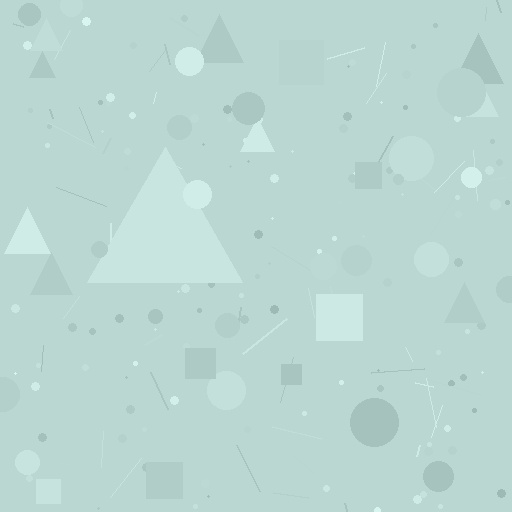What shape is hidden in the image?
A triangle is hidden in the image.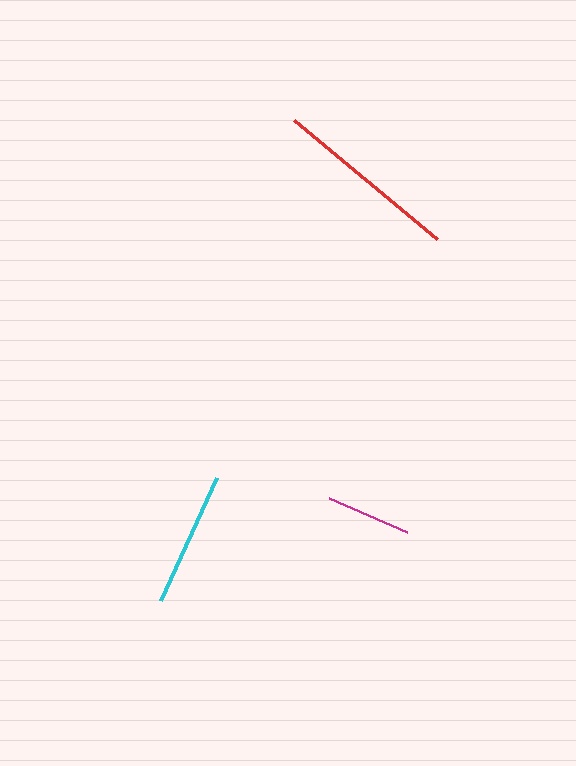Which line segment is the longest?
The red line is the longest at approximately 186 pixels.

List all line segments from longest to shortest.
From longest to shortest: red, cyan, magenta.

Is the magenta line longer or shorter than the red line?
The red line is longer than the magenta line.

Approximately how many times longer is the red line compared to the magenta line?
The red line is approximately 2.2 times the length of the magenta line.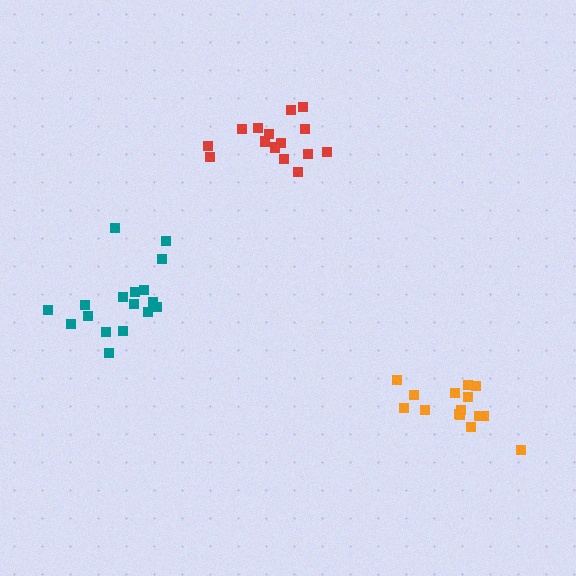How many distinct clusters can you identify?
There are 3 distinct clusters.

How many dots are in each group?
Group 1: 17 dots, Group 2: 15 dots, Group 3: 15 dots (47 total).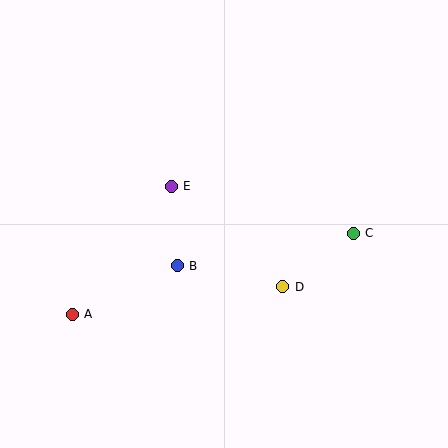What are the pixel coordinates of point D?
Point D is at (283, 287).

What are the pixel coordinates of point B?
Point B is at (177, 266).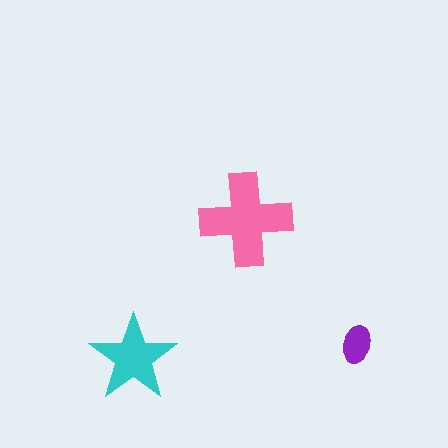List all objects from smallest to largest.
The purple ellipse, the cyan star, the pink cross.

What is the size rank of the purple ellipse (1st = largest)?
3rd.